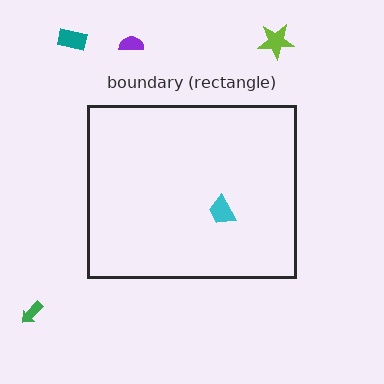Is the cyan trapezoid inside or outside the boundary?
Inside.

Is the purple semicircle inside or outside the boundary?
Outside.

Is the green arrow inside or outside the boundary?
Outside.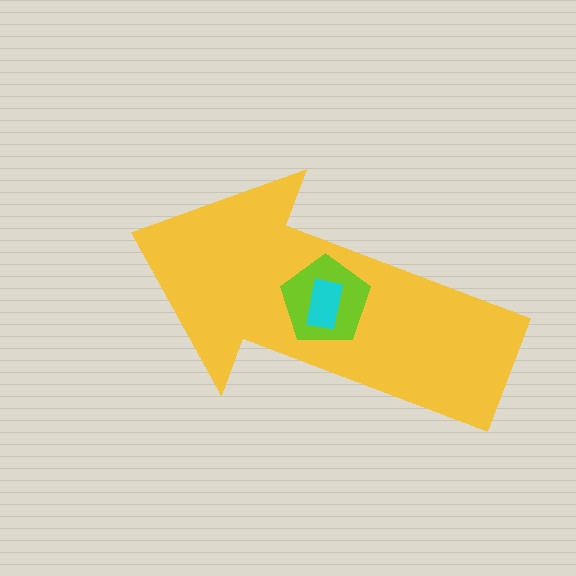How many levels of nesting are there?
3.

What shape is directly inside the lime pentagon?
The cyan rectangle.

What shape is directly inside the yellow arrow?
The lime pentagon.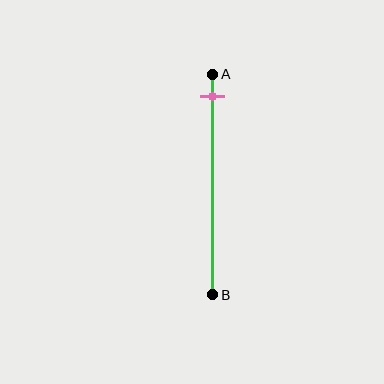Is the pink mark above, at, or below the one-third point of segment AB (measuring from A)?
The pink mark is above the one-third point of segment AB.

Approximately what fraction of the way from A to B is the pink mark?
The pink mark is approximately 10% of the way from A to B.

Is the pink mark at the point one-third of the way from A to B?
No, the mark is at about 10% from A, not at the 33% one-third point.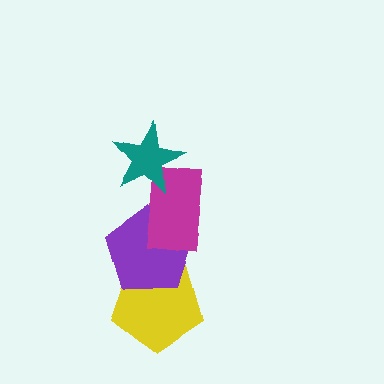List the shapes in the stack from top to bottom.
From top to bottom: the teal star, the magenta rectangle, the purple pentagon, the yellow pentagon.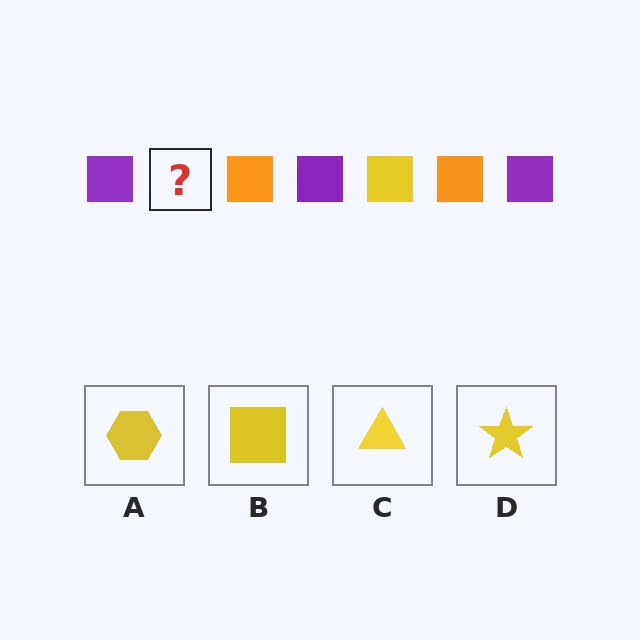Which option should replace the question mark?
Option B.